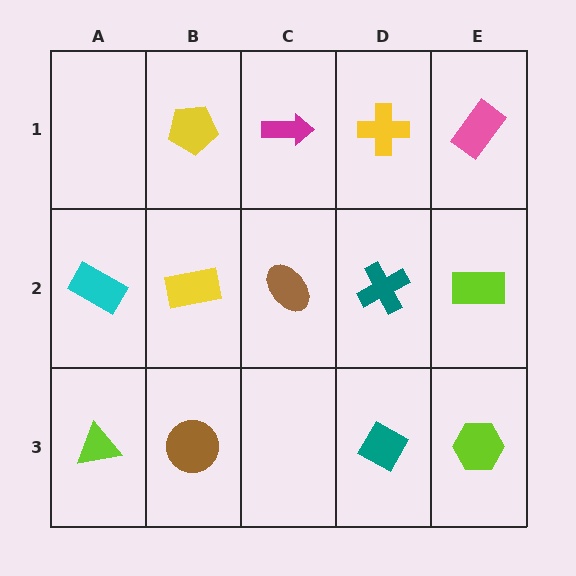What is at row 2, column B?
A yellow rectangle.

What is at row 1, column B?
A yellow pentagon.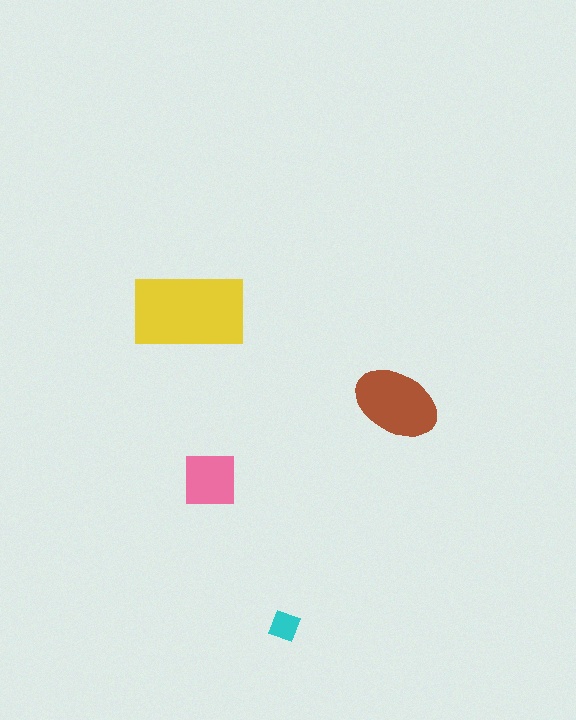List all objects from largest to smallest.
The yellow rectangle, the brown ellipse, the pink square, the cyan diamond.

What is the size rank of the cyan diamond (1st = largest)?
4th.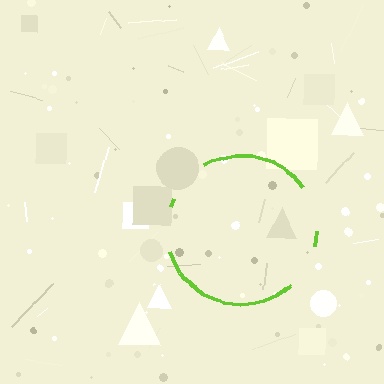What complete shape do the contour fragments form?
The contour fragments form a circle.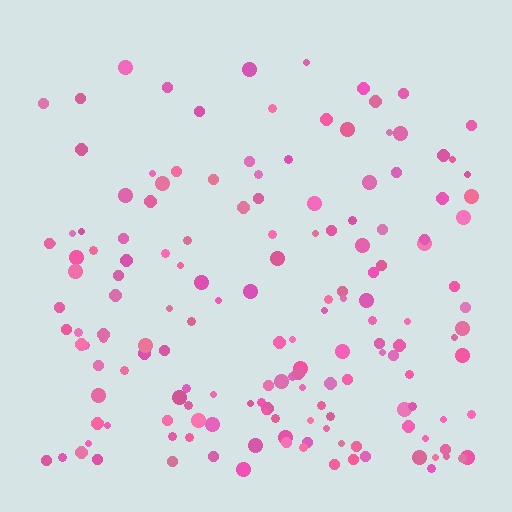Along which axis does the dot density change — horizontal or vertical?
Vertical.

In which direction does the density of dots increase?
From top to bottom, with the bottom side densest.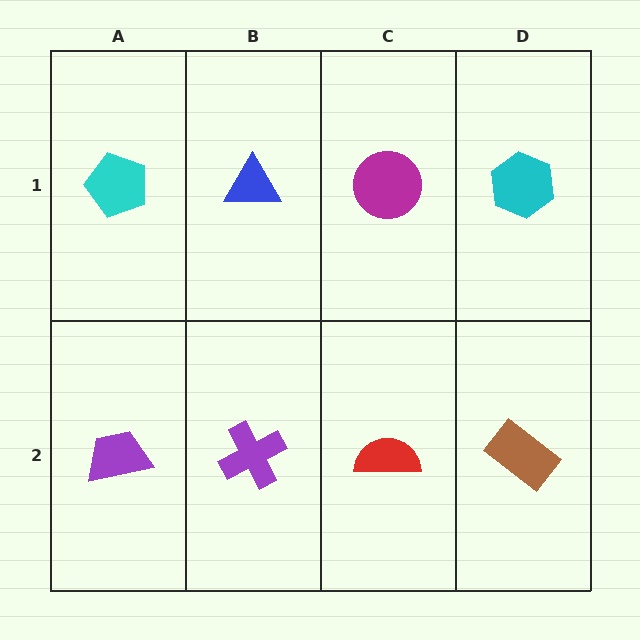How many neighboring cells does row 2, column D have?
2.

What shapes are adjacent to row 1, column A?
A purple trapezoid (row 2, column A), a blue triangle (row 1, column B).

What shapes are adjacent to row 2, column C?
A magenta circle (row 1, column C), a purple cross (row 2, column B), a brown rectangle (row 2, column D).